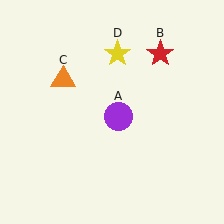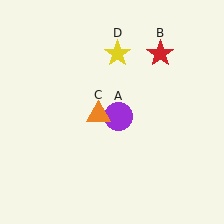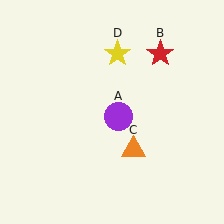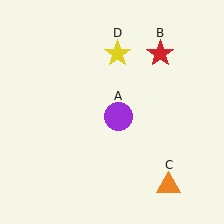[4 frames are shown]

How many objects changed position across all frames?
1 object changed position: orange triangle (object C).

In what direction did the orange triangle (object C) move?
The orange triangle (object C) moved down and to the right.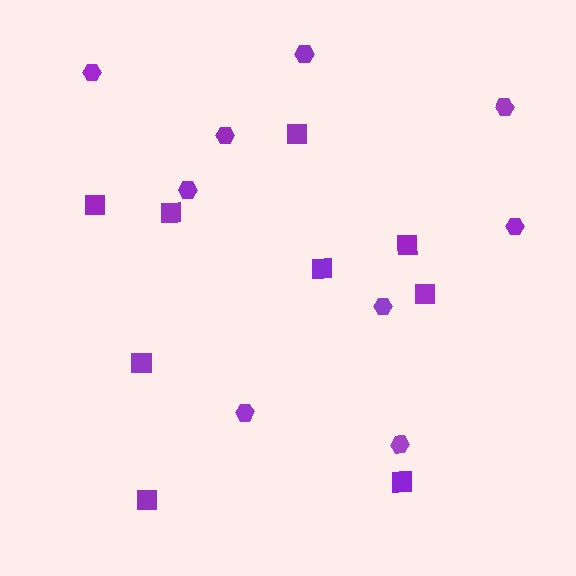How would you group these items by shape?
There are 2 groups: one group of hexagons (9) and one group of squares (9).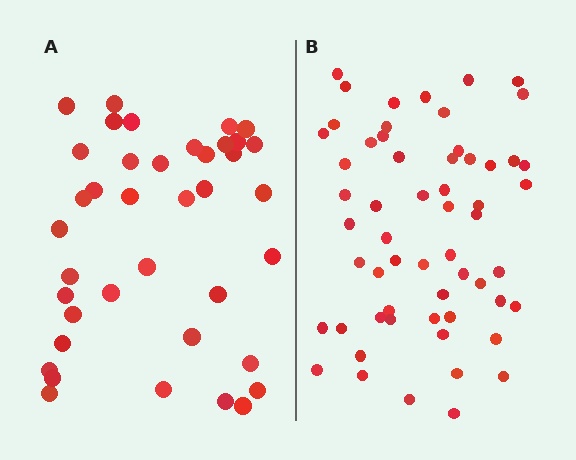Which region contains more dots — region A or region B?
Region B (the right region) has more dots.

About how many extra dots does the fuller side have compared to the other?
Region B has approximately 20 more dots than region A.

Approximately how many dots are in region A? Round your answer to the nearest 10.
About 40 dots. (The exact count is 39, which rounds to 40.)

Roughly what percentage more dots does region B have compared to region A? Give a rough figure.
About 50% more.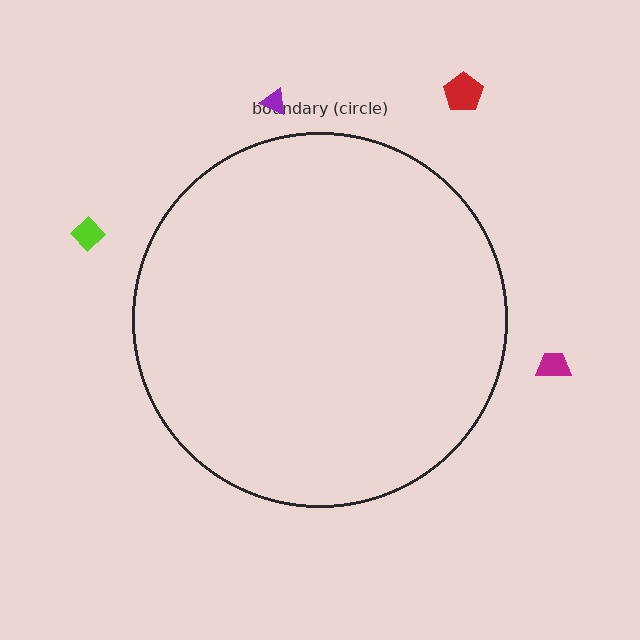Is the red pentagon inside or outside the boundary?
Outside.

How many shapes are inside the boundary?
0 inside, 4 outside.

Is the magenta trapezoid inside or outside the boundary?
Outside.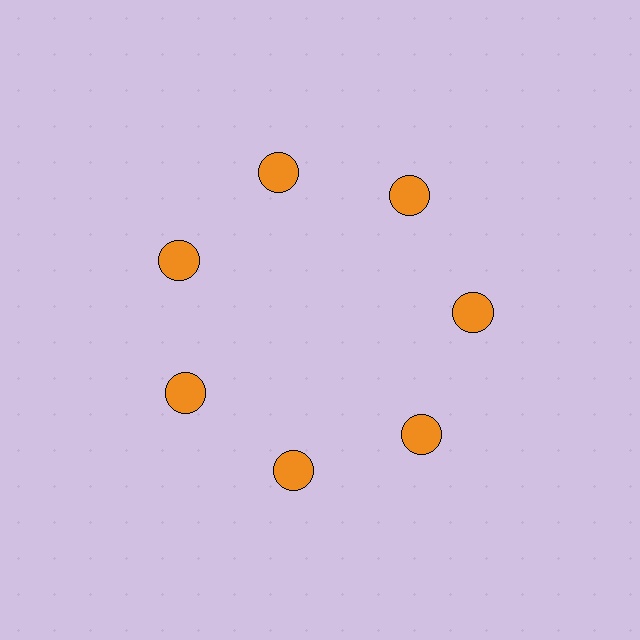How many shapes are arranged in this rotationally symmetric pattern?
There are 7 shapes, arranged in 7 groups of 1.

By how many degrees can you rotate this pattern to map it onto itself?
The pattern maps onto itself every 51 degrees of rotation.